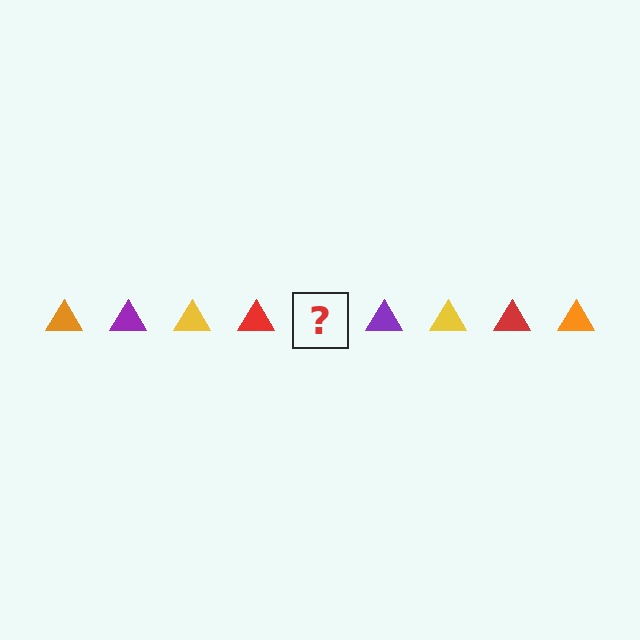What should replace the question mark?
The question mark should be replaced with an orange triangle.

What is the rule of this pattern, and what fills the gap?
The rule is that the pattern cycles through orange, purple, yellow, red triangles. The gap should be filled with an orange triangle.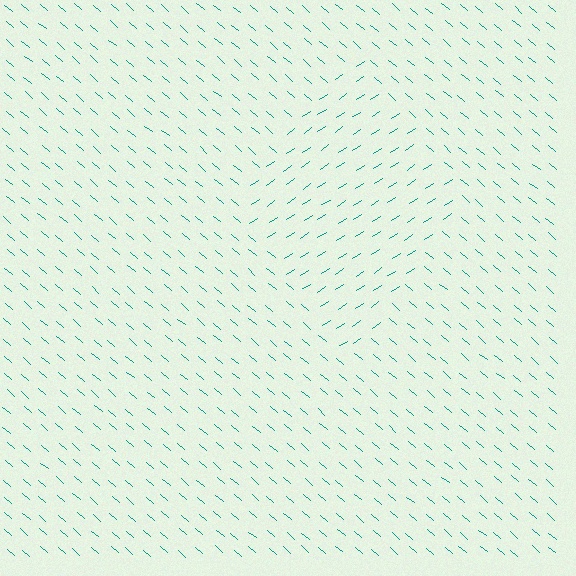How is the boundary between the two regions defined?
The boundary is defined purely by a change in line orientation (approximately 74 degrees difference). All lines are the same color and thickness.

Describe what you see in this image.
The image is filled with small teal line segments. A diamond region in the image has lines oriented differently from the surrounding lines, creating a visible texture boundary.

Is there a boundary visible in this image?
Yes, there is a texture boundary formed by a change in line orientation.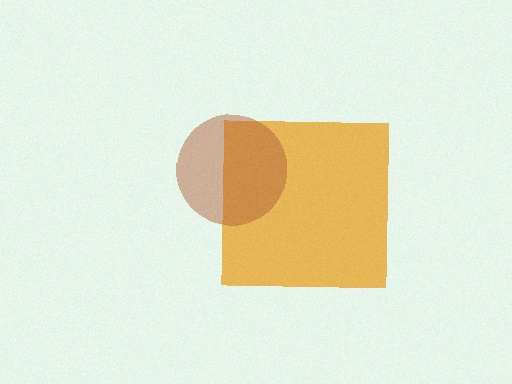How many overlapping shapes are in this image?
There are 2 overlapping shapes in the image.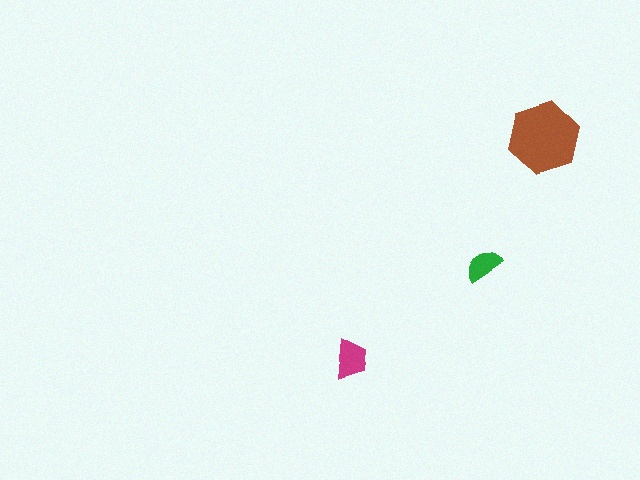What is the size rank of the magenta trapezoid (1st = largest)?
2nd.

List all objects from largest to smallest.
The brown hexagon, the magenta trapezoid, the green semicircle.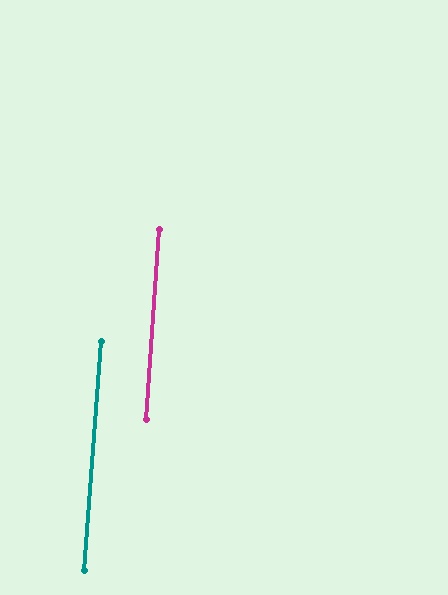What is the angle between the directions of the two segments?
Approximately 0 degrees.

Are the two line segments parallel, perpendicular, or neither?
Parallel — their directions differ by only 0.2°.